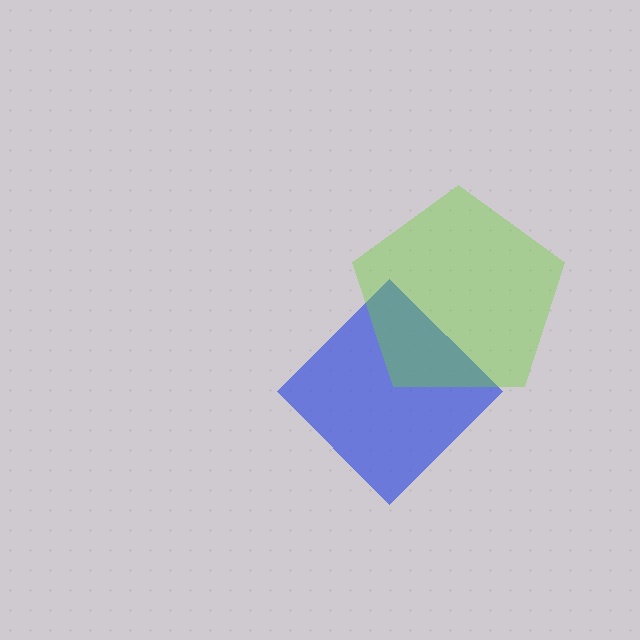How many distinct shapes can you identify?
There are 2 distinct shapes: a blue diamond, a lime pentagon.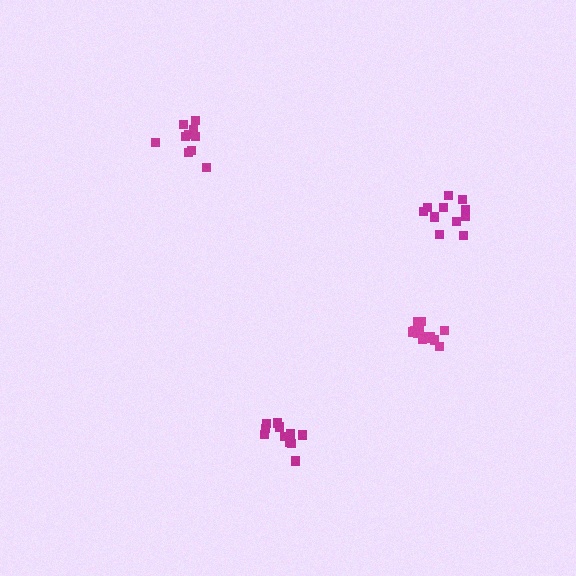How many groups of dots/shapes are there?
There are 4 groups.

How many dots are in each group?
Group 1: 13 dots, Group 2: 11 dots, Group 3: 11 dots, Group 4: 10 dots (45 total).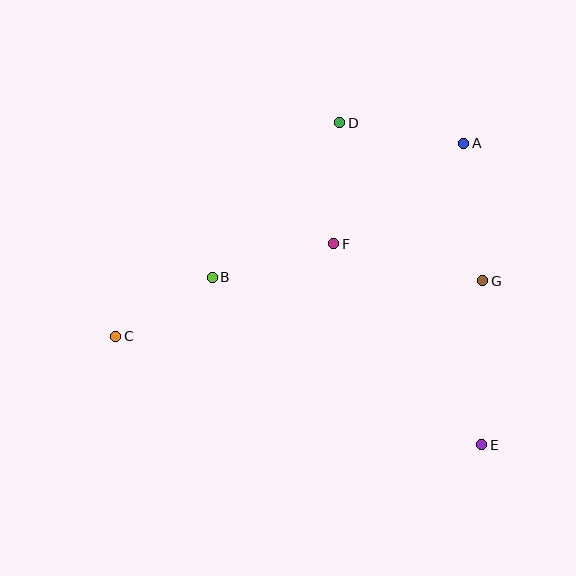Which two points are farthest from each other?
Points A and C are farthest from each other.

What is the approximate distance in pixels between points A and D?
The distance between A and D is approximately 126 pixels.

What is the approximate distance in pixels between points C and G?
The distance between C and G is approximately 371 pixels.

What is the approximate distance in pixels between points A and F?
The distance between A and F is approximately 165 pixels.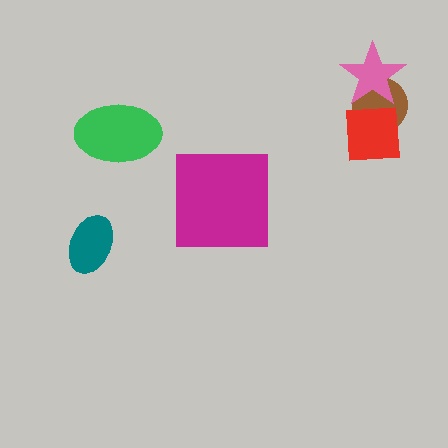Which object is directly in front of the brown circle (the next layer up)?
The pink star is directly in front of the brown circle.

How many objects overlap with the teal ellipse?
0 objects overlap with the teal ellipse.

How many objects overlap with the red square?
2 objects overlap with the red square.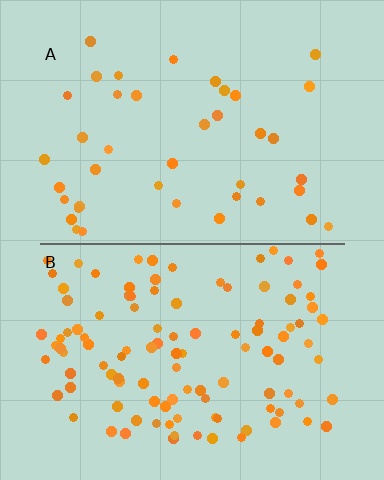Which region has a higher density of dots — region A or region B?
B (the bottom).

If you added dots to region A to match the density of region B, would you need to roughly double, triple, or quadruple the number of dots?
Approximately triple.